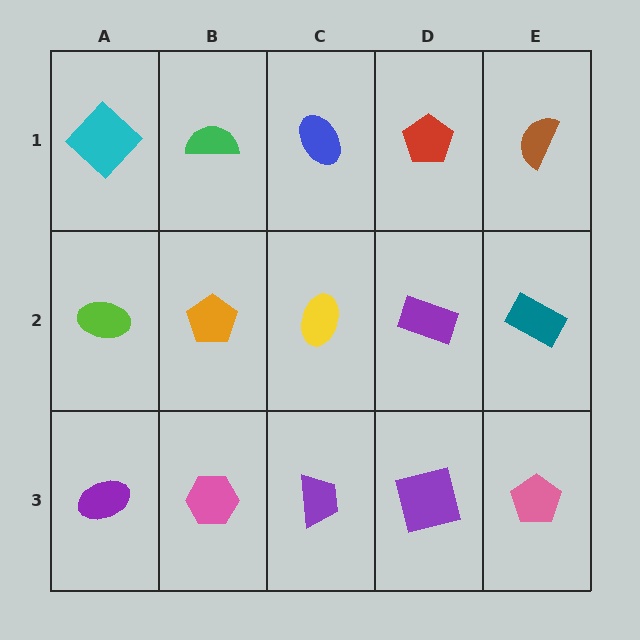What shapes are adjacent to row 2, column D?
A red pentagon (row 1, column D), a purple square (row 3, column D), a yellow ellipse (row 2, column C), a teal rectangle (row 2, column E).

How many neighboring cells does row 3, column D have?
3.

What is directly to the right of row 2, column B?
A yellow ellipse.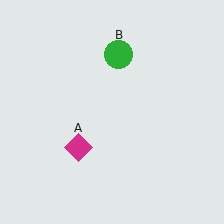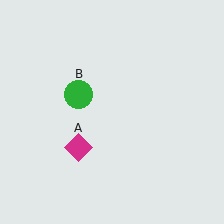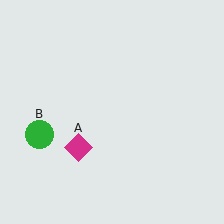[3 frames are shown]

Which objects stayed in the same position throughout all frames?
Magenta diamond (object A) remained stationary.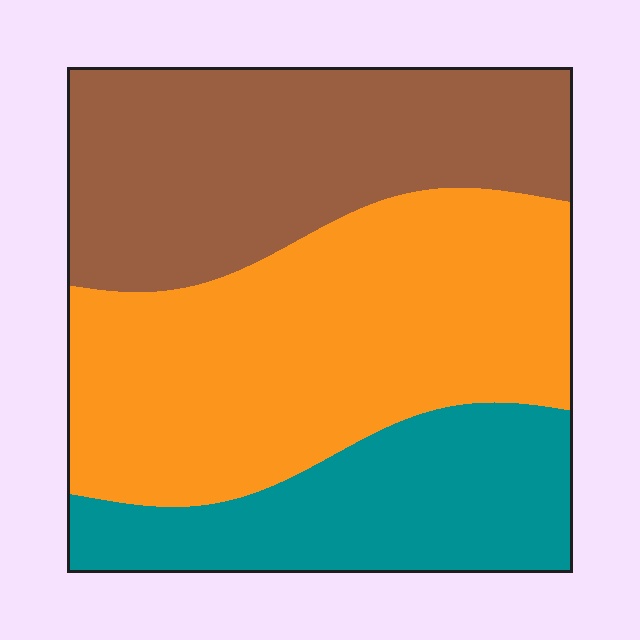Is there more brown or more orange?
Orange.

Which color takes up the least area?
Teal, at roughly 25%.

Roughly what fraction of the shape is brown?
Brown covers about 35% of the shape.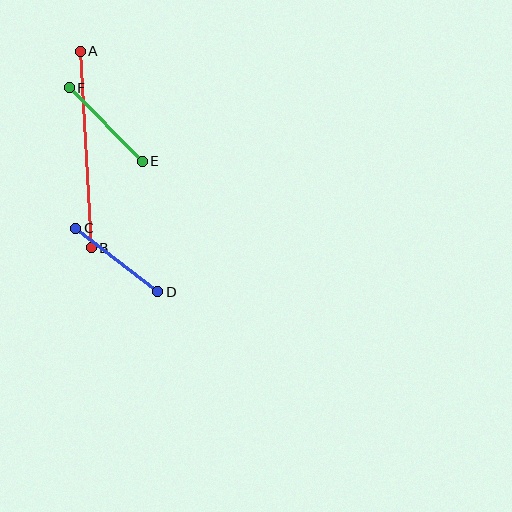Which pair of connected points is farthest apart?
Points A and B are farthest apart.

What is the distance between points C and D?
The distance is approximately 104 pixels.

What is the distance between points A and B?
The distance is approximately 196 pixels.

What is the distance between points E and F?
The distance is approximately 104 pixels.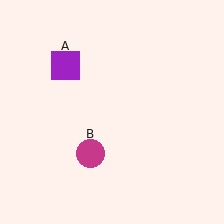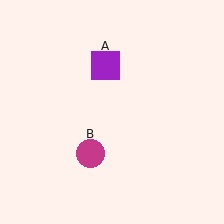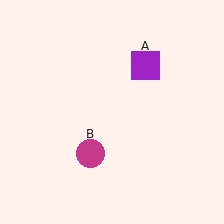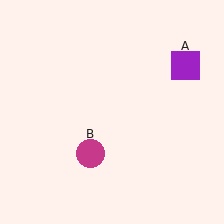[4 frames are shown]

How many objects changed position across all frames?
1 object changed position: purple square (object A).